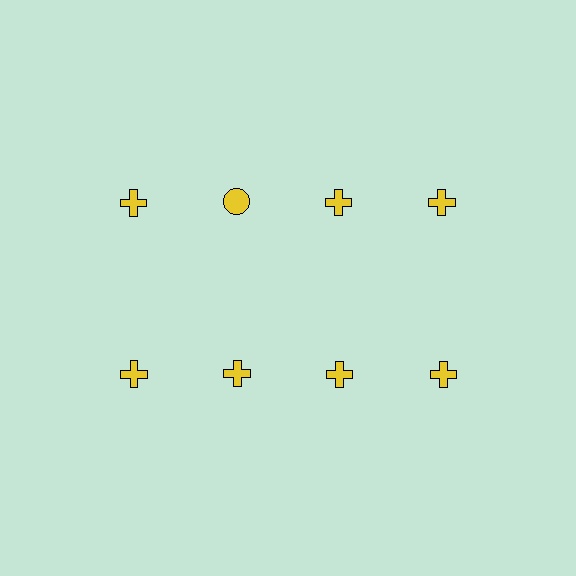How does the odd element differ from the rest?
It has a different shape: circle instead of cross.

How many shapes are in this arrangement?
There are 8 shapes arranged in a grid pattern.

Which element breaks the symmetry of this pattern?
The yellow circle in the top row, second from left column breaks the symmetry. All other shapes are yellow crosses.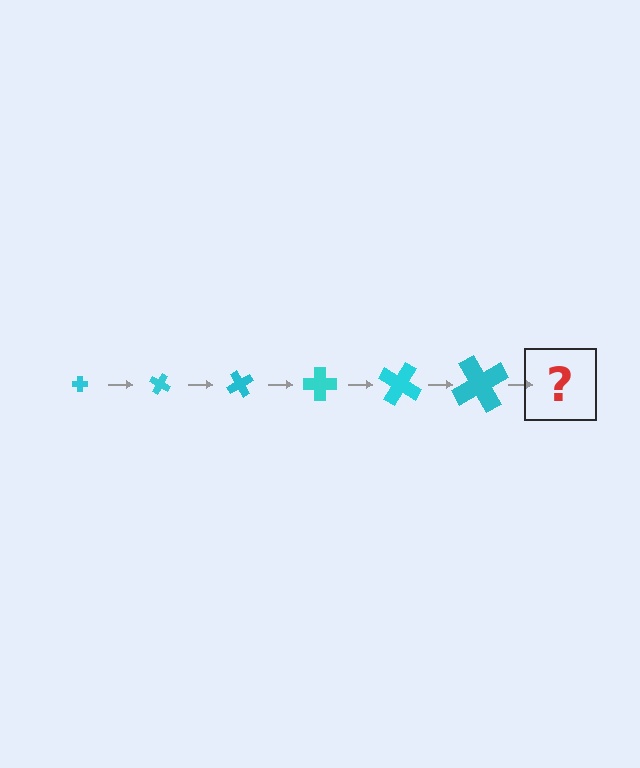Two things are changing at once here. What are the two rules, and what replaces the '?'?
The two rules are that the cross grows larger each step and it rotates 30 degrees each step. The '?' should be a cross, larger than the previous one and rotated 180 degrees from the start.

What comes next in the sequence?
The next element should be a cross, larger than the previous one and rotated 180 degrees from the start.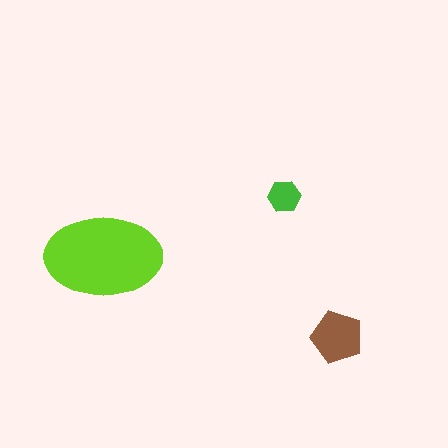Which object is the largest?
The lime ellipse.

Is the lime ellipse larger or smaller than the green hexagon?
Larger.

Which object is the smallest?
The green hexagon.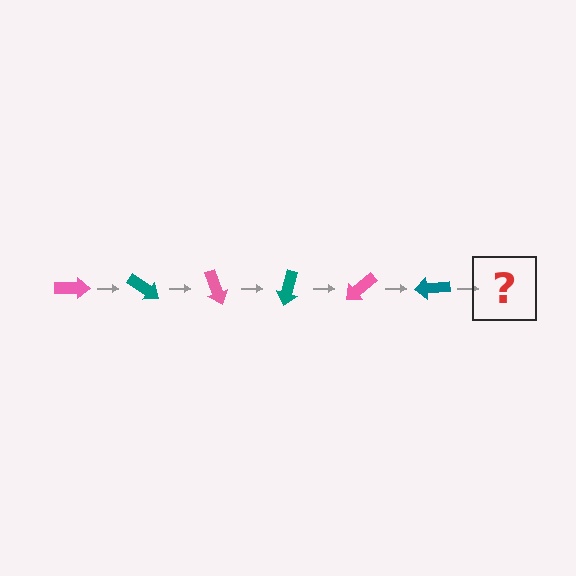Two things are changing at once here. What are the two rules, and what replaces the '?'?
The two rules are that it rotates 35 degrees each step and the color cycles through pink and teal. The '?' should be a pink arrow, rotated 210 degrees from the start.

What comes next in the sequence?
The next element should be a pink arrow, rotated 210 degrees from the start.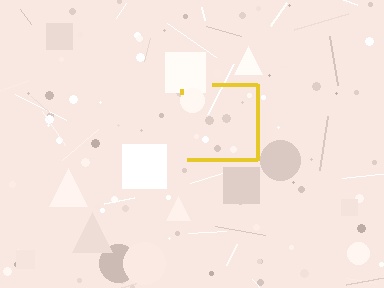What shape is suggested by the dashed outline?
The dashed outline suggests a square.